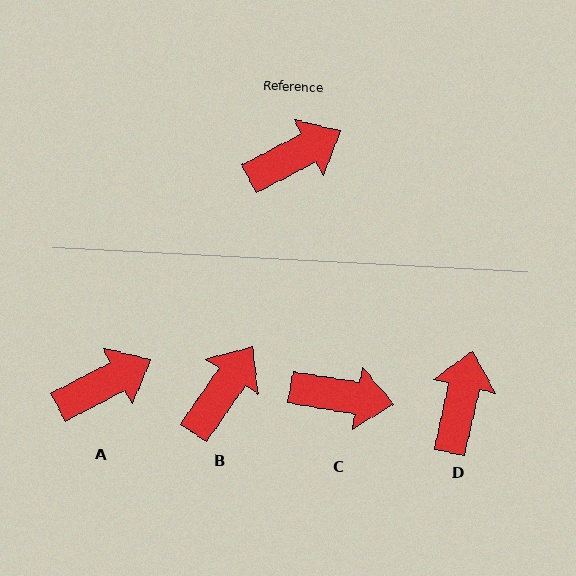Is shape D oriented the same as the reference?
No, it is off by about 49 degrees.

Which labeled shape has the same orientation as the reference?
A.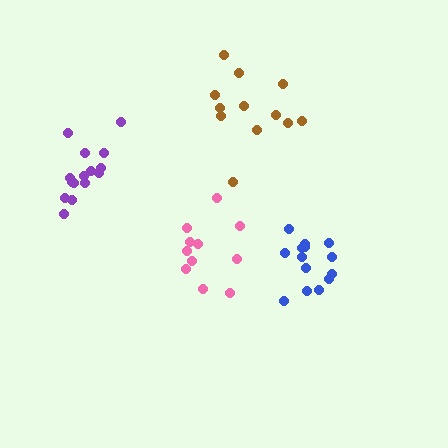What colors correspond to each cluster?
The clusters are colored: pink, purple, brown, blue.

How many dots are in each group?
Group 1: 11 dots, Group 2: 15 dots, Group 3: 12 dots, Group 4: 14 dots (52 total).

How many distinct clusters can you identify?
There are 4 distinct clusters.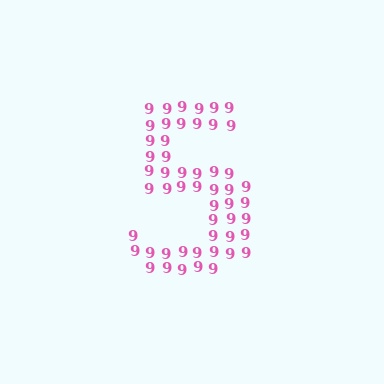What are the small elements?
The small elements are digit 9's.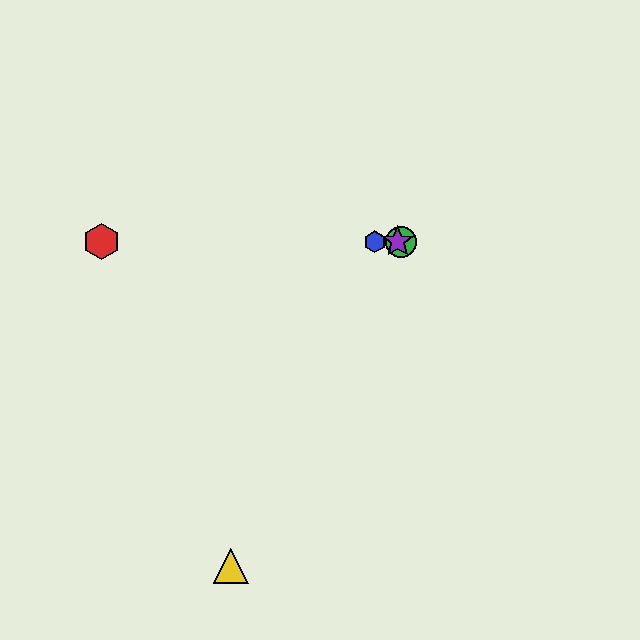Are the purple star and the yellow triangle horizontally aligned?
No, the purple star is at y≈242 and the yellow triangle is at y≈566.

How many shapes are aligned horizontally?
4 shapes (the red hexagon, the blue hexagon, the green circle, the purple star) are aligned horizontally.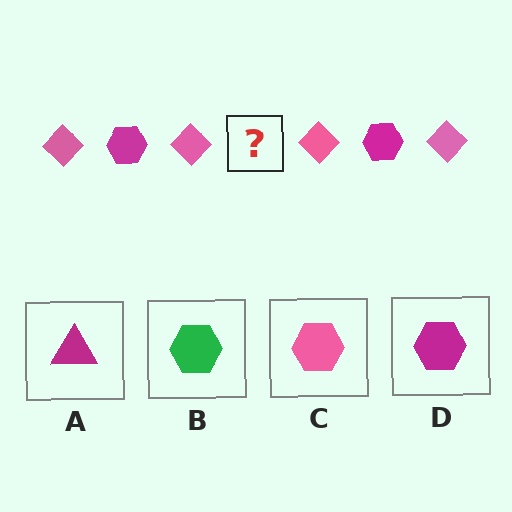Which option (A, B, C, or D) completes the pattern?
D.